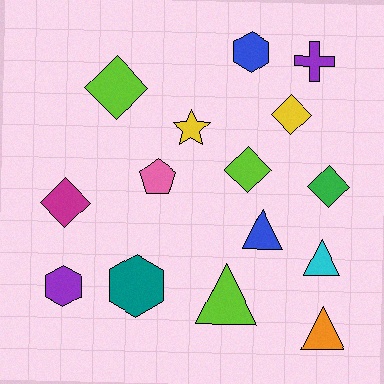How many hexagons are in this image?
There are 3 hexagons.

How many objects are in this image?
There are 15 objects.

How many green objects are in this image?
There is 1 green object.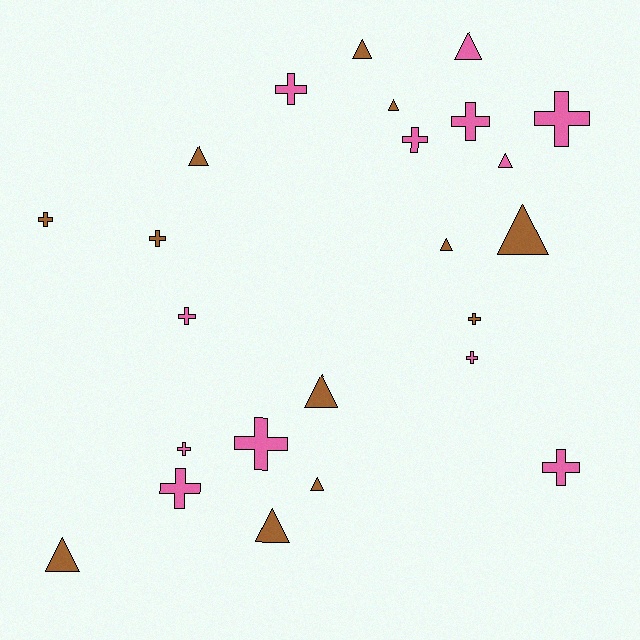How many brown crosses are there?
There are 3 brown crosses.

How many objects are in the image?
There are 24 objects.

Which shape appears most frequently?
Cross, with 13 objects.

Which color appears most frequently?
Brown, with 12 objects.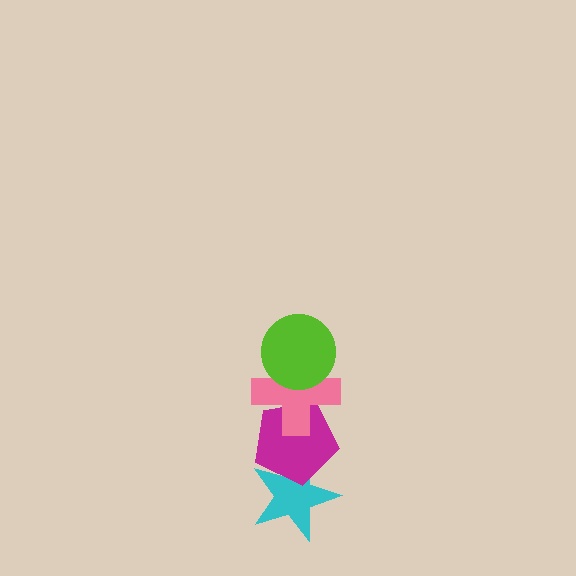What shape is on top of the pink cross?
The lime circle is on top of the pink cross.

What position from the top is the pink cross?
The pink cross is 2nd from the top.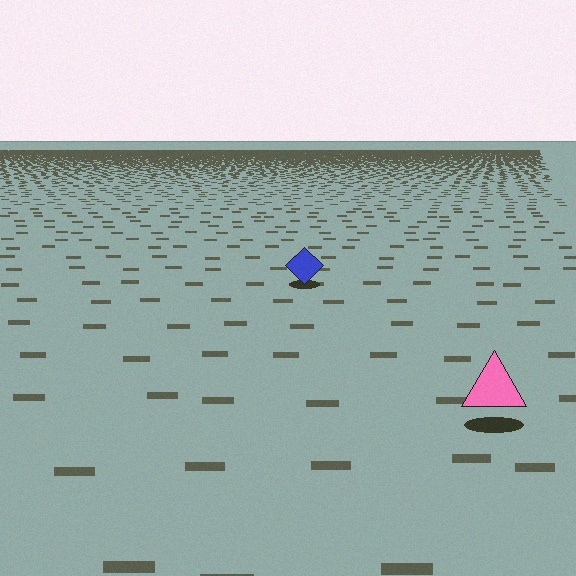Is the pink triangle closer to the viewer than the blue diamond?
Yes. The pink triangle is closer — you can tell from the texture gradient: the ground texture is coarser near it.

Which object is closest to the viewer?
The pink triangle is closest. The texture marks near it are larger and more spread out.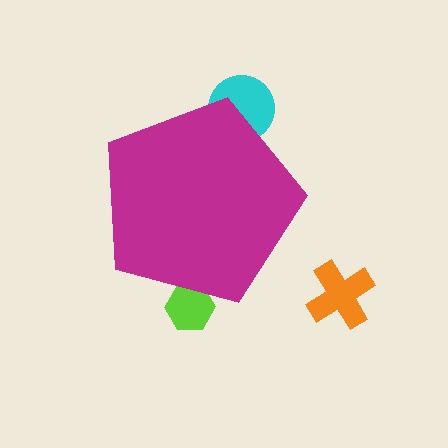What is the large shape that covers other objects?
A magenta pentagon.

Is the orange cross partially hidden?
No, the orange cross is fully visible.